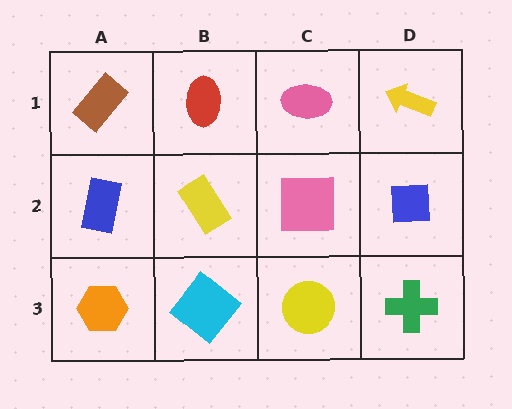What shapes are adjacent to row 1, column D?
A blue square (row 2, column D), a pink ellipse (row 1, column C).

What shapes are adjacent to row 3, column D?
A blue square (row 2, column D), a yellow circle (row 3, column C).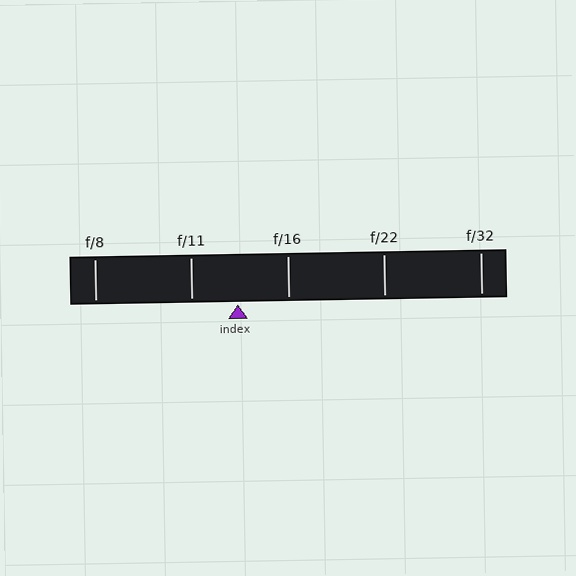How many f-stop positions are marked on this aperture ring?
There are 5 f-stop positions marked.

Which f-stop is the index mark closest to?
The index mark is closest to f/11.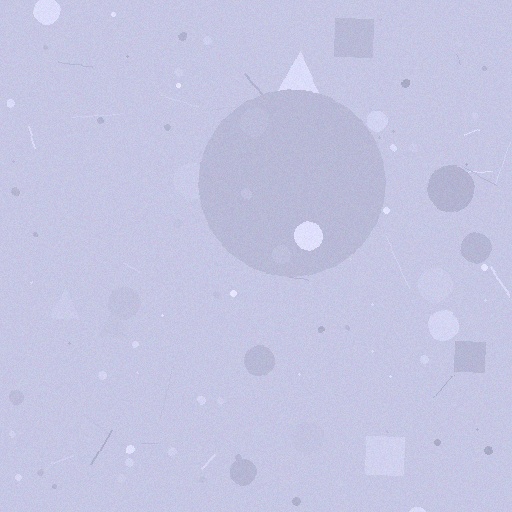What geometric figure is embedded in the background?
A circle is embedded in the background.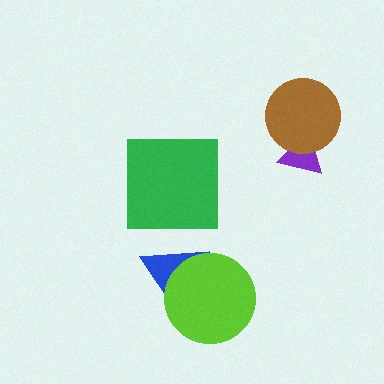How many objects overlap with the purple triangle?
1 object overlaps with the purple triangle.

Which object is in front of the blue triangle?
The lime circle is in front of the blue triangle.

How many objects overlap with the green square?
0 objects overlap with the green square.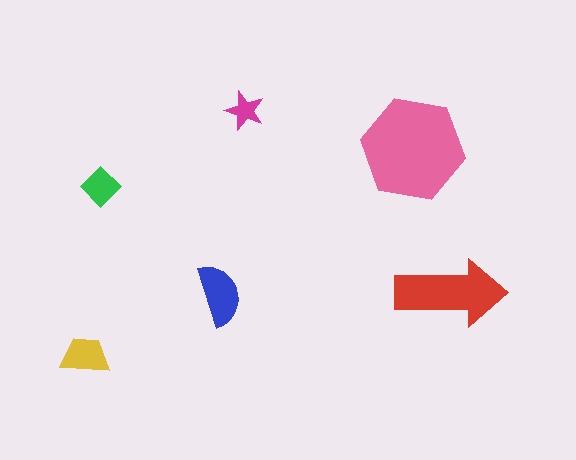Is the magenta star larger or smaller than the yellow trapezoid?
Smaller.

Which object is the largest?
The pink hexagon.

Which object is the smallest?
The magenta star.